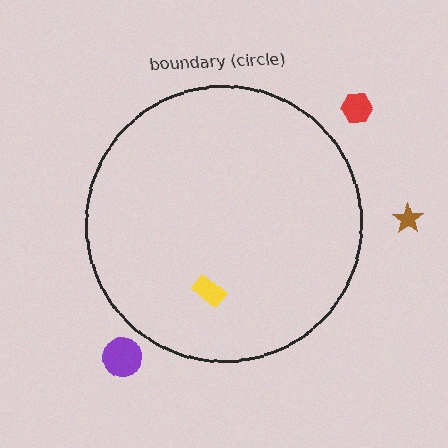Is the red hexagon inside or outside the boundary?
Outside.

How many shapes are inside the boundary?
1 inside, 3 outside.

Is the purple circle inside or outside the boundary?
Outside.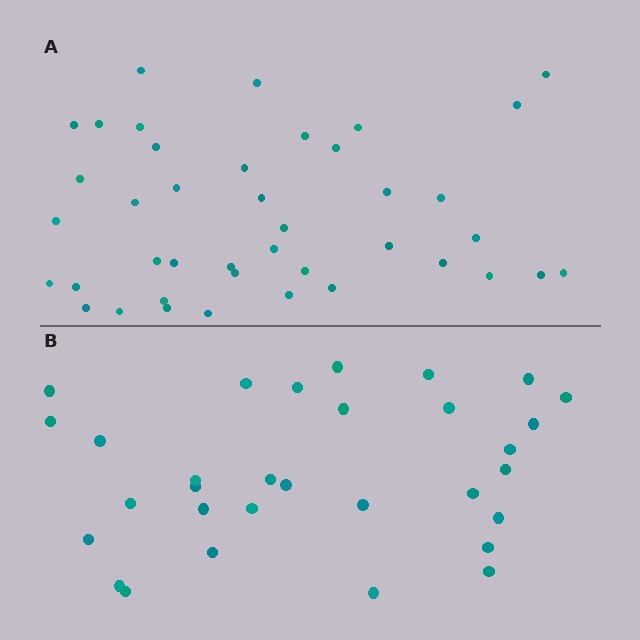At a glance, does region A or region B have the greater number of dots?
Region A (the top region) has more dots.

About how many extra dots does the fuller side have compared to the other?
Region A has roughly 10 or so more dots than region B.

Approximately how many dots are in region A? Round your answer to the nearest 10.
About 40 dots. (The exact count is 41, which rounds to 40.)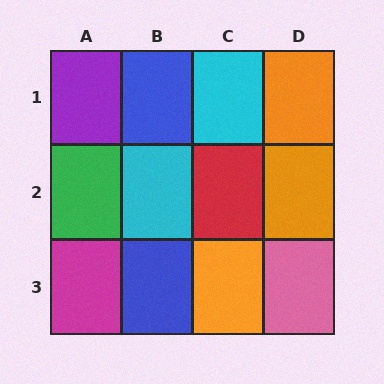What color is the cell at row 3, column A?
Magenta.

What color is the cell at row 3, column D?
Pink.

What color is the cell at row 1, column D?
Orange.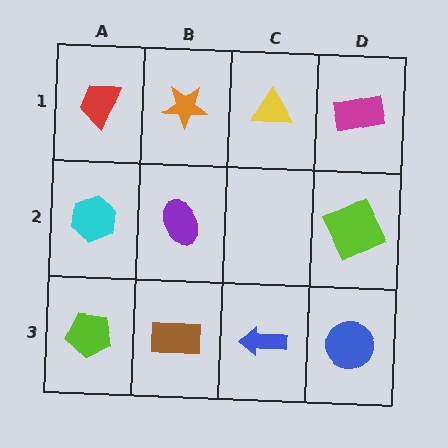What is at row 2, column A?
A cyan hexagon.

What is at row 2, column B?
A purple ellipse.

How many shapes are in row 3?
4 shapes.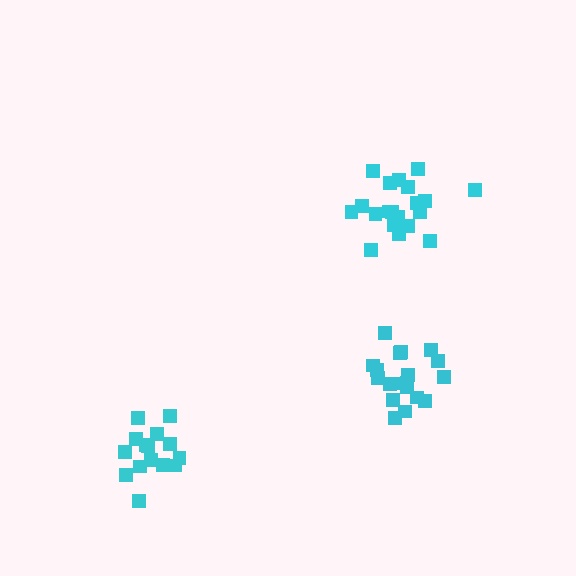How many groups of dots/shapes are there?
There are 3 groups.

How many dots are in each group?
Group 1: 19 dots, Group 2: 20 dots, Group 3: 15 dots (54 total).